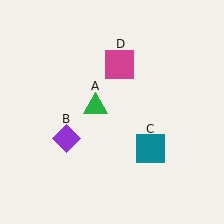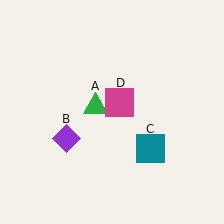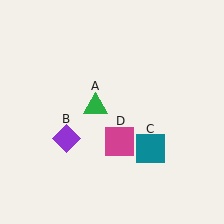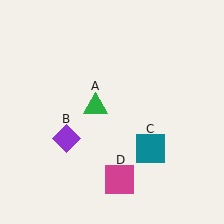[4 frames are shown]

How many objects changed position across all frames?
1 object changed position: magenta square (object D).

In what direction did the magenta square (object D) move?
The magenta square (object D) moved down.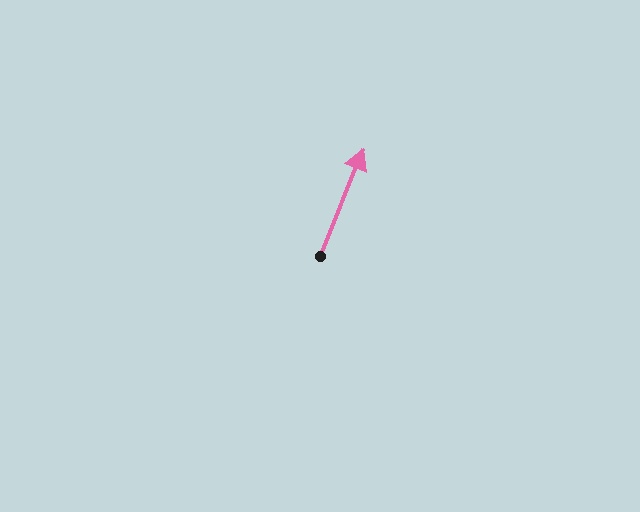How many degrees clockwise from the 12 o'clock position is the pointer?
Approximately 22 degrees.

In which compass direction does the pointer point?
North.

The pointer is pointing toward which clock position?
Roughly 1 o'clock.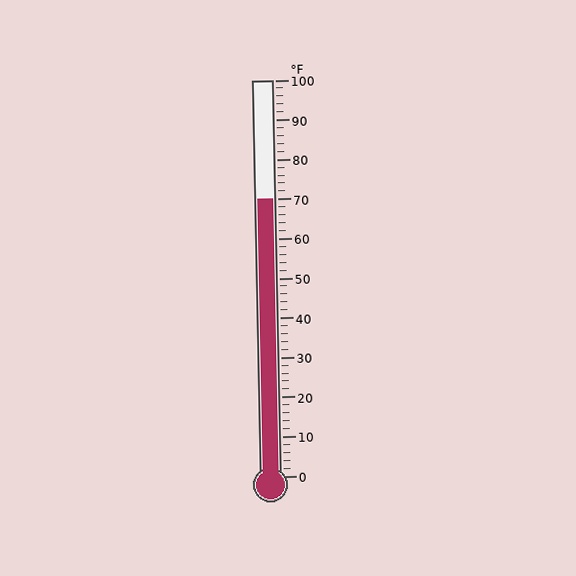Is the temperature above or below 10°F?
The temperature is above 10°F.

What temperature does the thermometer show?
The thermometer shows approximately 70°F.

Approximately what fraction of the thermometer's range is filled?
The thermometer is filled to approximately 70% of its range.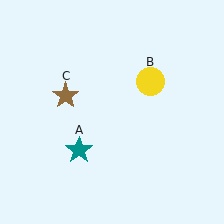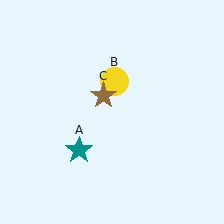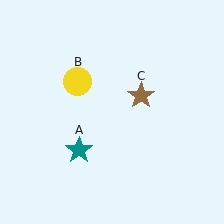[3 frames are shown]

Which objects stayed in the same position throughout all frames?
Teal star (object A) remained stationary.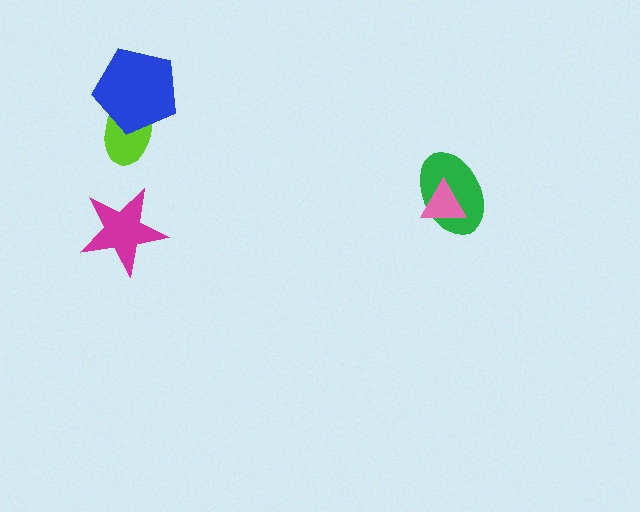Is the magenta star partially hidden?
No, no other shape covers it.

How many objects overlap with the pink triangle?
1 object overlaps with the pink triangle.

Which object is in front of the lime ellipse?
The blue pentagon is in front of the lime ellipse.